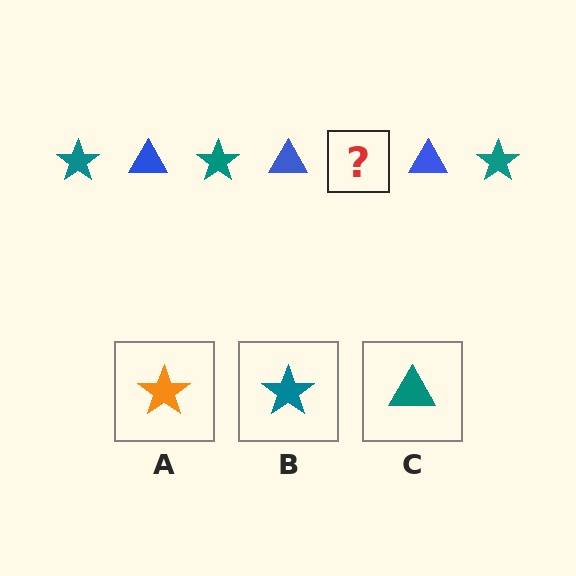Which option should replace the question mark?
Option B.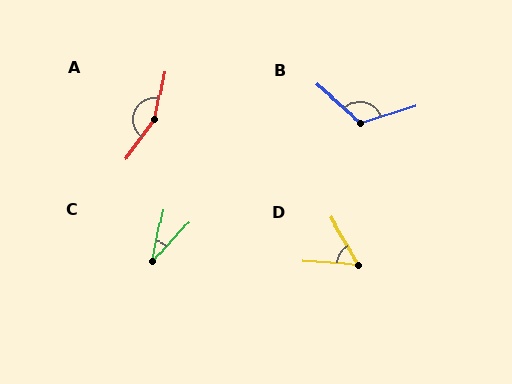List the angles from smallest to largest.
C (30°), D (56°), B (121°), A (156°).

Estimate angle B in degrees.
Approximately 121 degrees.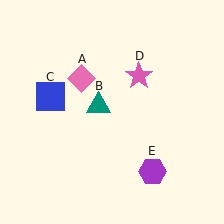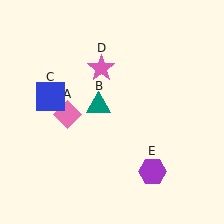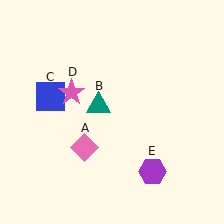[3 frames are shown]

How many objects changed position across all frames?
2 objects changed position: pink diamond (object A), pink star (object D).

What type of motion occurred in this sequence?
The pink diamond (object A), pink star (object D) rotated counterclockwise around the center of the scene.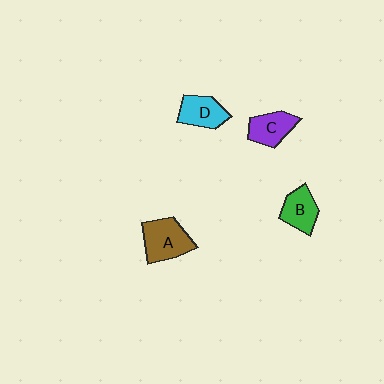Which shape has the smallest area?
Shape B (green).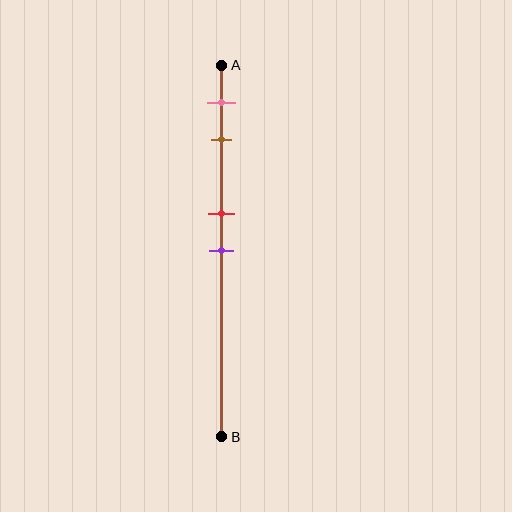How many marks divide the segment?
There are 4 marks dividing the segment.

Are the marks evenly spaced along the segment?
No, the marks are not evenly spaced.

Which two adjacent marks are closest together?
The red and purple marks are the closest adjacent pair.